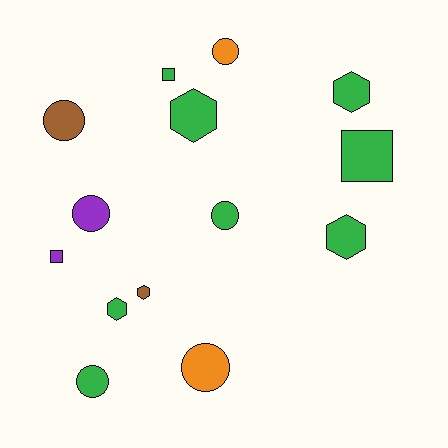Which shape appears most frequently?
Circle, with 6 objects.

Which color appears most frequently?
Green, with 8 objects.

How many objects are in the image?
There are 14 objects.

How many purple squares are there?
There is 1 purple square.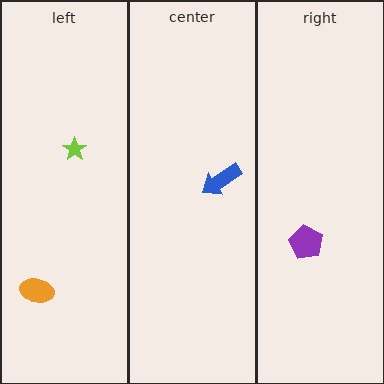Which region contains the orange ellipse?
The left region.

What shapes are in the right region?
The purple pentagon.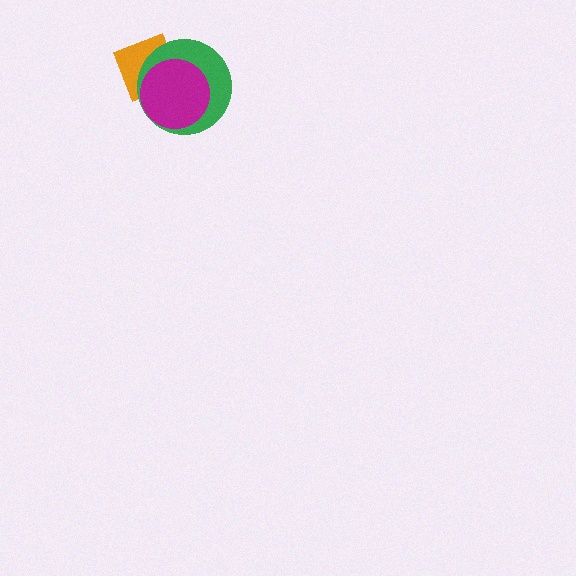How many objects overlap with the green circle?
2 objects overlap with the green circle.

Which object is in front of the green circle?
The magenta circle is in front of the green circle.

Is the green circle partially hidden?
Yes, it is partially covered by another shape.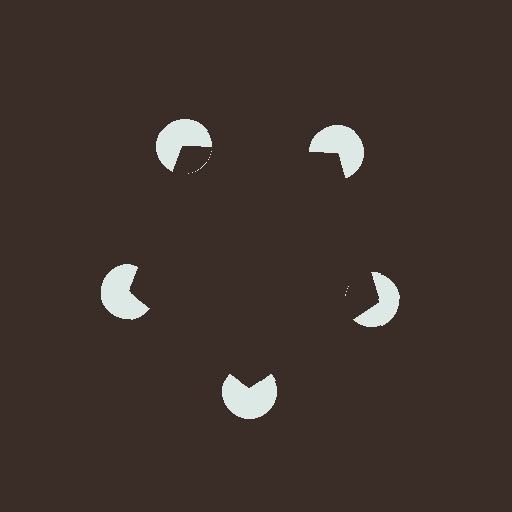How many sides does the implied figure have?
5 sides.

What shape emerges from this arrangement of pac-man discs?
An illusory pentagon — its edges are inferred from the aligned wedge cuts in the pac-man discs, not physically drawn.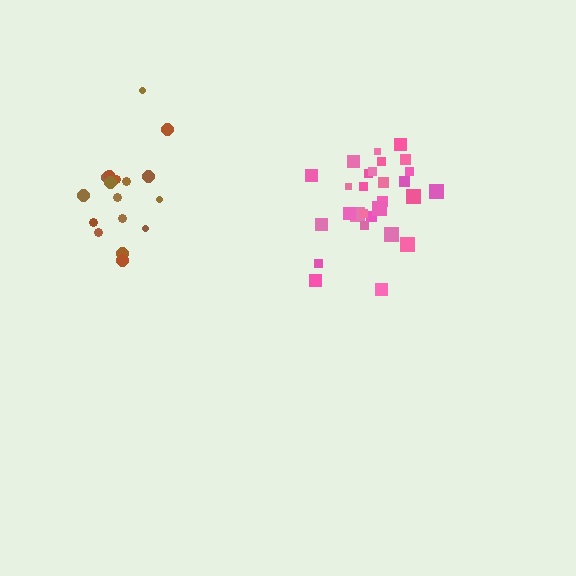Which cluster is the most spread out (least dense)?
Brown.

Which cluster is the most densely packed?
Pink.